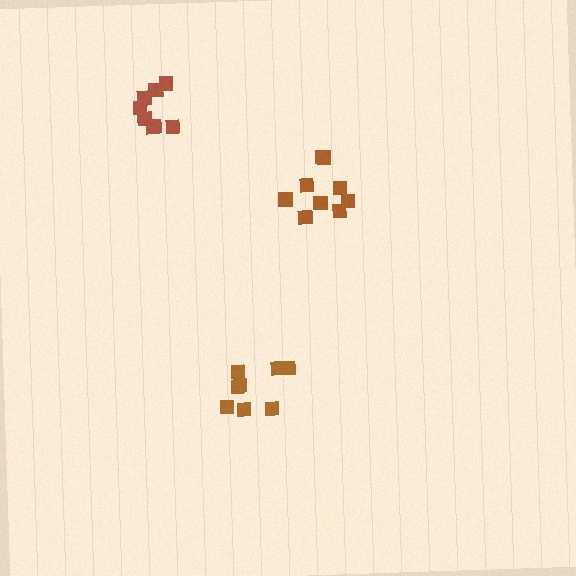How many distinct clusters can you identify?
There are 3 distinct clusters.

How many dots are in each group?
Group 1: 9 dots, Group 2: 8 dots, Group 3: 8 dots (25 total).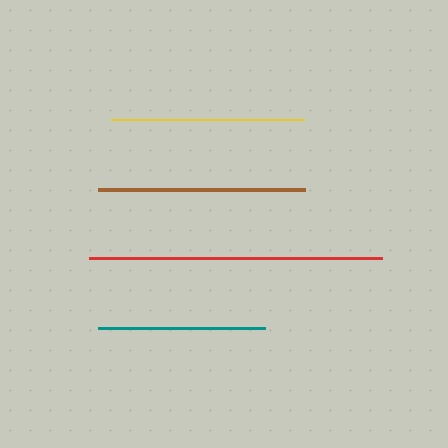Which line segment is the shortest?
The teal line is the shortest at approximately 166 pixels.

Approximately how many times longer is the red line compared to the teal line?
The red line is approximately 1.8 times the length of the teal line.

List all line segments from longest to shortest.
From longest to shortest: red, brown, yellow, teal.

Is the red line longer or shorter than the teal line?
The red line is longer than the teal line.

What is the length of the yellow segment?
The yellow segment is approximately 193 pixels long.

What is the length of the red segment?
The red segment is approximately 293 pixels long.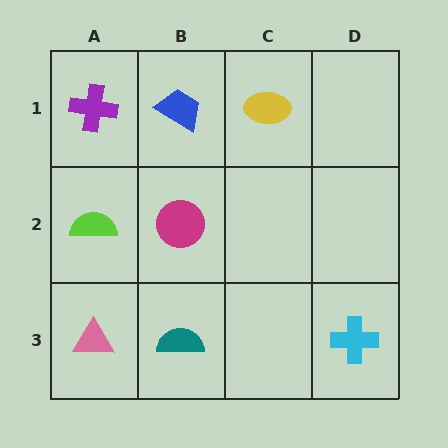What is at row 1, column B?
A blue trapezoid.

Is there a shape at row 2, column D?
No, that cell is empty.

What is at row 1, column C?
A yellow ellipse.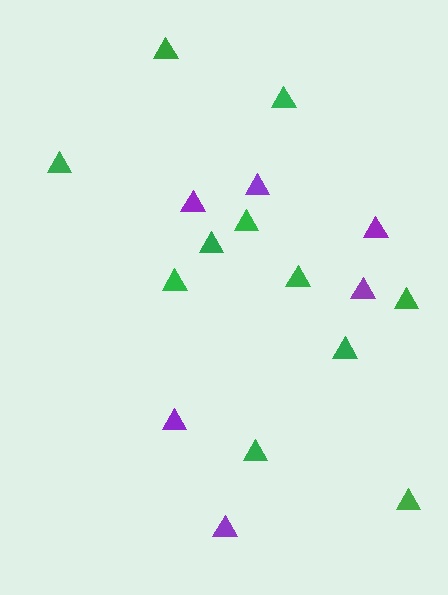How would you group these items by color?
There are 2 groups: one group of green triangles (11) and one group of purple triangles (6).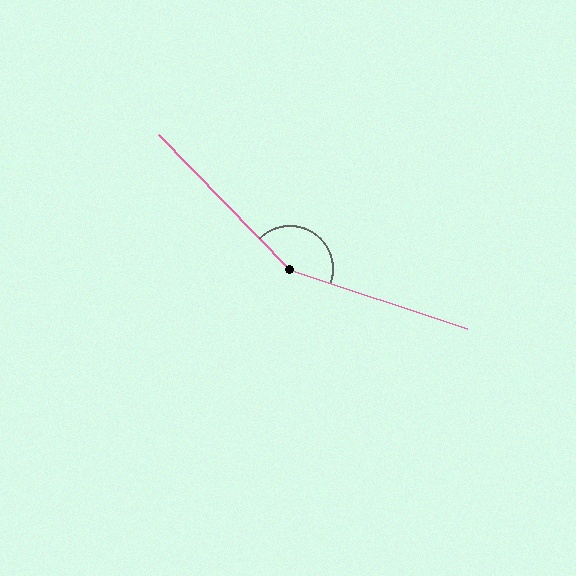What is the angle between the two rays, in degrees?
Approximately 153 degrees.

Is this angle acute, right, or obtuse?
It is obtuse.